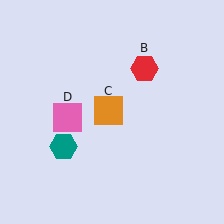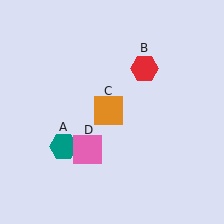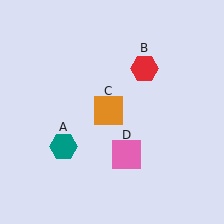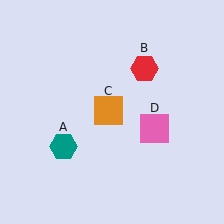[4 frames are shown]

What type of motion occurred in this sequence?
The pink square (object D) rotated counterclockwise around the center of the scene.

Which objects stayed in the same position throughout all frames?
Teal hexagon (object A) and red hexagon (object B) and orange square (object C) remained stationary.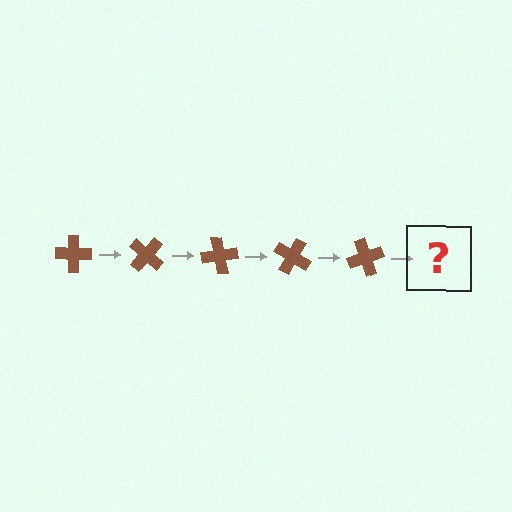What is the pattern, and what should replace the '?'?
The pattern is that the cross rotates 40 degrees each step. The '?' should be a brown cross rotated 200 degrees.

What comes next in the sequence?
The next element should be a brown cross rotated 200 degrees.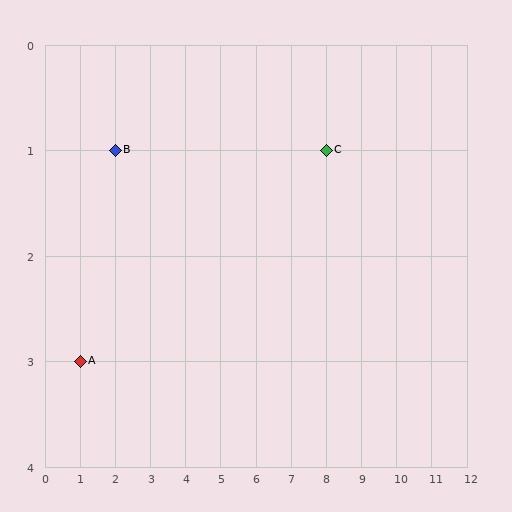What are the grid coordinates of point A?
Point A is at grid coordinates (1, 3).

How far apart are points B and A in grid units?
Points B and A are 1 column and 2 rows apart (about 2.2 grid units diagonally).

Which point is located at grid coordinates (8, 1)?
Point C is at (8, 1).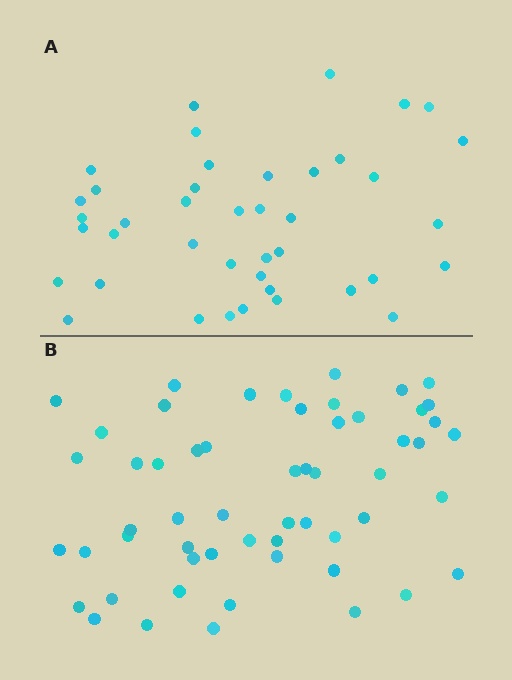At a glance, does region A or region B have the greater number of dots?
Region B (the bottom region) has more dots.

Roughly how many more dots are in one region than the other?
Region B has approximately 15 more dots than region A.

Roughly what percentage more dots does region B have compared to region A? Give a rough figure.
About 35% more.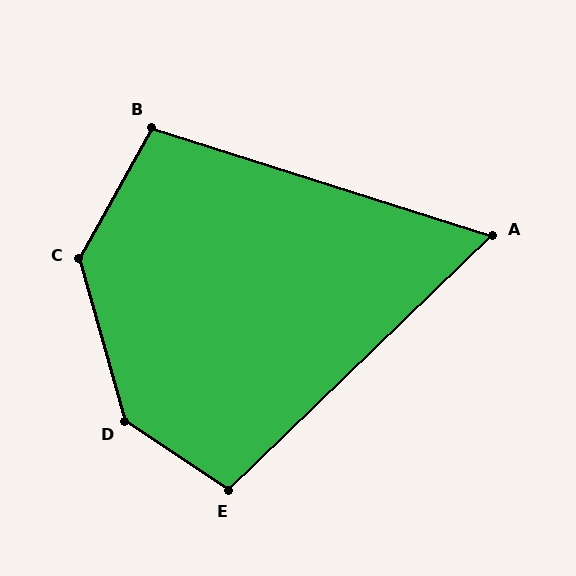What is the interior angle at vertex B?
Approximately 101 degrees (obtuse).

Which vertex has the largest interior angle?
D, at approximately 139 degrees.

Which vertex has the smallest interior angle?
A, at approximately 62 degrees.